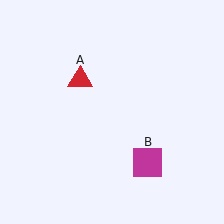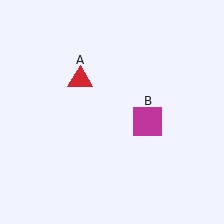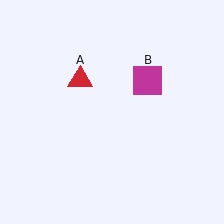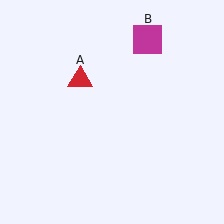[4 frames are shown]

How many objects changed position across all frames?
1 object changed position: magenta square (object B).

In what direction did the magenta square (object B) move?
The magenta square (object B) moved up.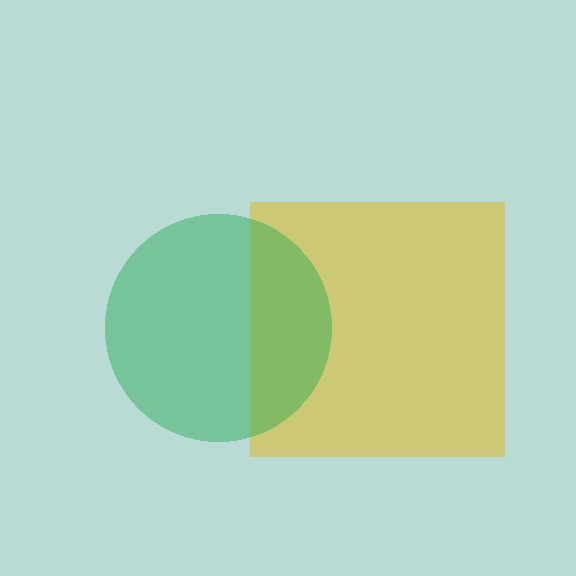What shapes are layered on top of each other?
The layered shapes are: a yellow square, a green circle.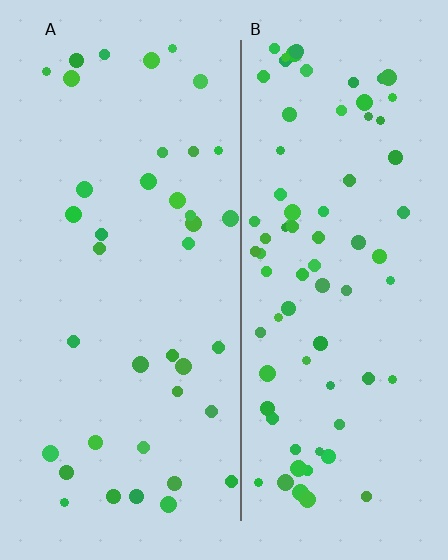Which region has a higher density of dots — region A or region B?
B (the right).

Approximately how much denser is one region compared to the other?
Approximately 2.0× — region B over region A.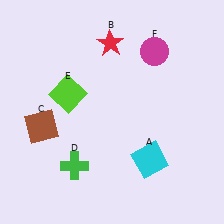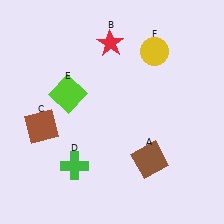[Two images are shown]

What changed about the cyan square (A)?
In Image 1, A is cyan. In Image 2, it changed to brown.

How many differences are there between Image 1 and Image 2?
There are 2 differences between the two images.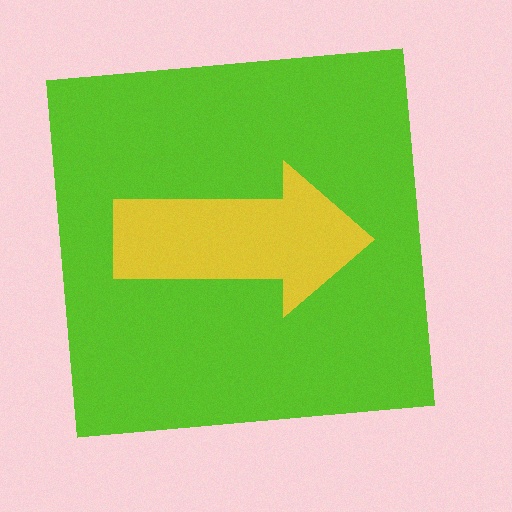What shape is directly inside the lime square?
The yellow arrow.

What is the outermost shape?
The lime square.